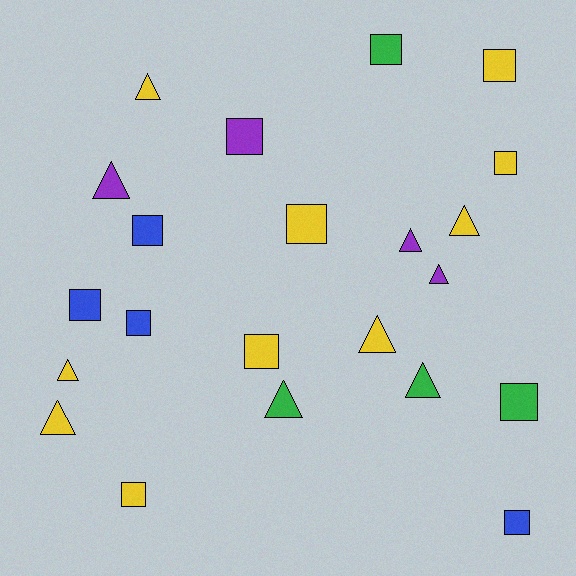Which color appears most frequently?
Yellow, with 10 objects.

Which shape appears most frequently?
Square, with 12 objects.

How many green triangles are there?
There are 2 green triangles.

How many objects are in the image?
There are 22 objects.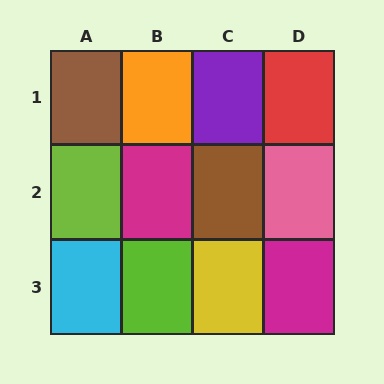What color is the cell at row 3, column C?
Yellow.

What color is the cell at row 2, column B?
Magenta.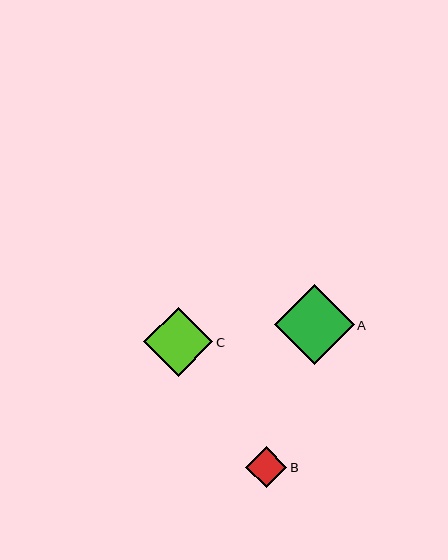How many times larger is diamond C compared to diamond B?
Diamond C is approximately 1.7 times the size of diamond B.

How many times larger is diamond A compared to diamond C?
Diamond A is approximately 1.2 times the size of diamond C.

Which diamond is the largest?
Diamond A is the largest with a size of approximately 80 pixels.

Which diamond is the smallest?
Diamond B is the smallest with a size of approximately 41 pixels.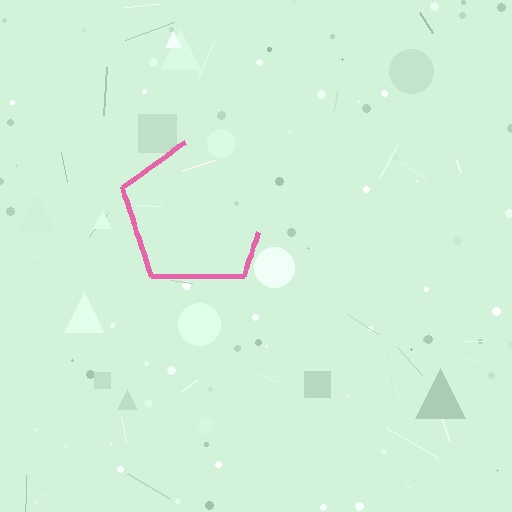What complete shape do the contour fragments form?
The contour fragments form a pentagon.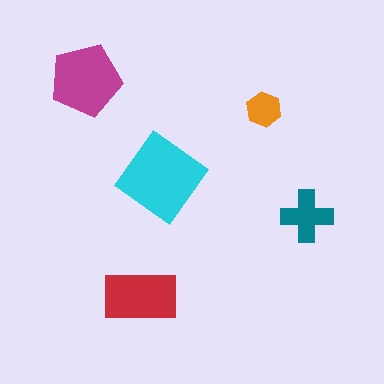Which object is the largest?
The cyan diamond.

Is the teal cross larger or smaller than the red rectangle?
Smaller.